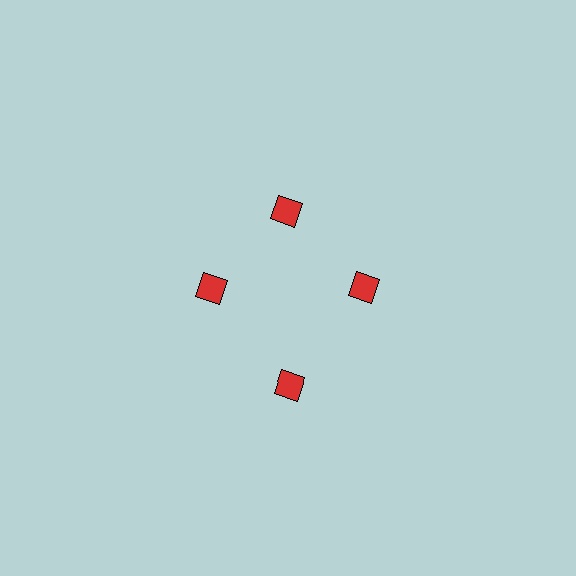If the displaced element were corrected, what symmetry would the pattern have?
It would have 4-fold rotational symmetry — the pattern would map onto itself every 90 degrees.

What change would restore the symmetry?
The symmetry would be restored by moving it inward, back onto the ring so that all 4 diamonds sit at equal angles and equal distance from the center.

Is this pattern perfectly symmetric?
No. The 4 red diamonds are arranged in a ring, but one element near the 6 o'clock position is pushed outward from the center, breaking the 4-fold rotational symmetry.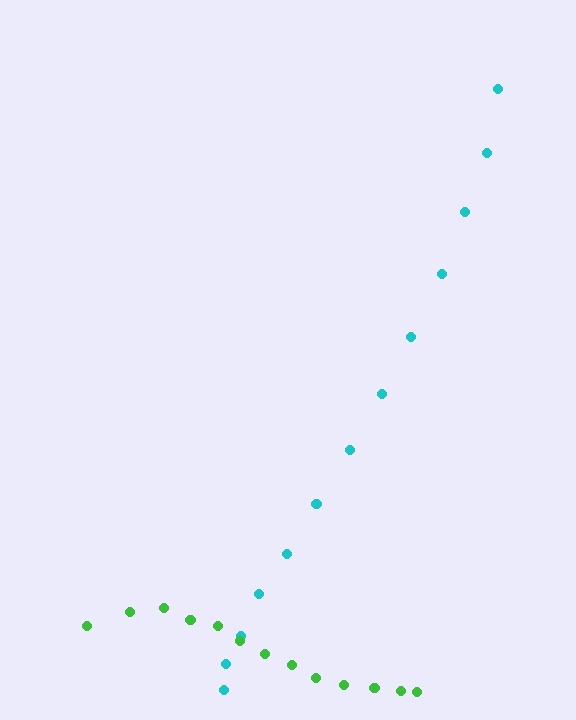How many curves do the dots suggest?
There are 2 distinct paths.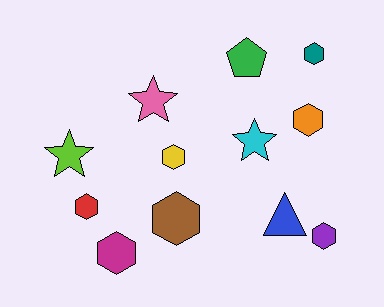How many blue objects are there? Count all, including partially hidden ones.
There is 1 blue object.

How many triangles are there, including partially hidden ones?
There is 1 triangle.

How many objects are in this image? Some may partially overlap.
There are 12 objects.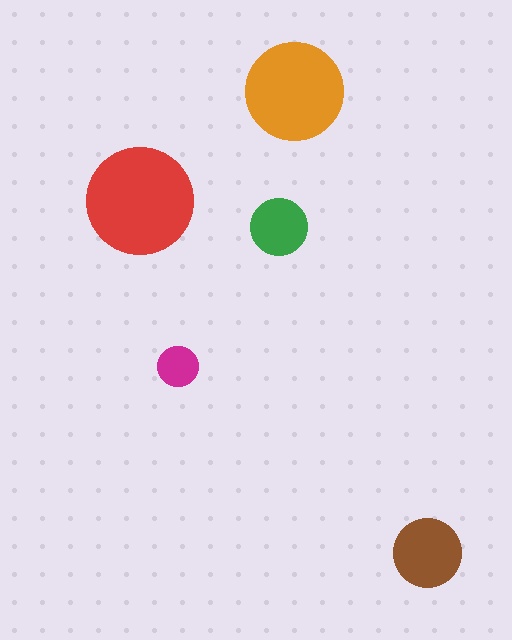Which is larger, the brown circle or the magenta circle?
The brown one.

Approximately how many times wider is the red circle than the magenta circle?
About 2.5 times wider.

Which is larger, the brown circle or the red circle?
The red one.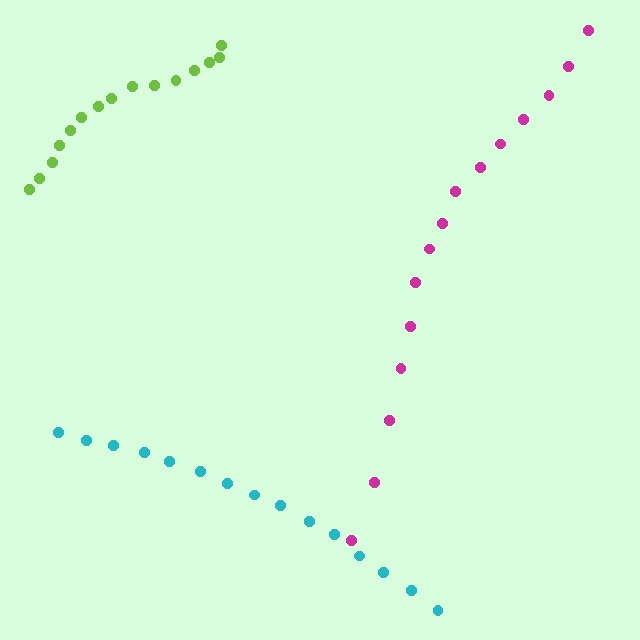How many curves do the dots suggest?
There are 3 distinct paths.